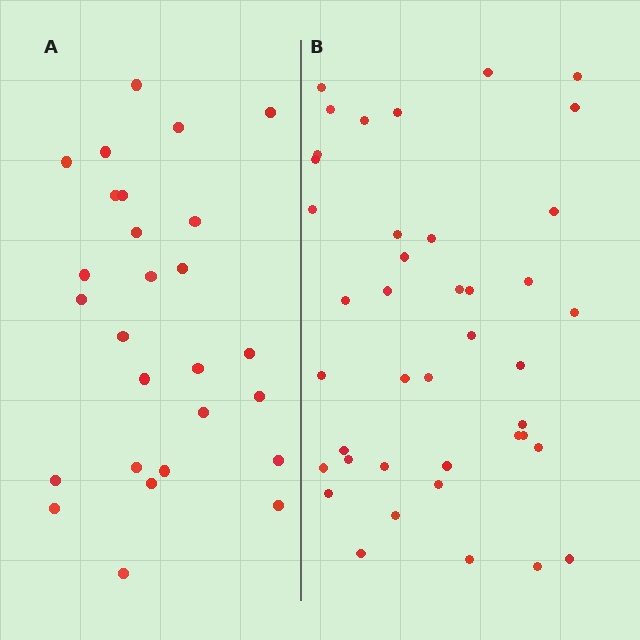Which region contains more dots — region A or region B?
Region B (the right region) has more dots.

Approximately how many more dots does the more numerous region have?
Region B has approximately 15 more dots than region A.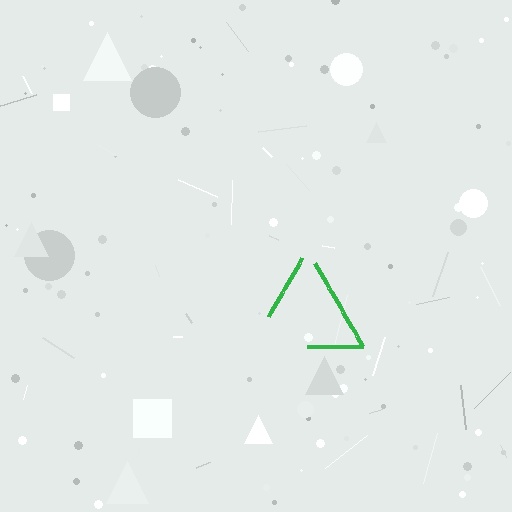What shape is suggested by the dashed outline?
The dashed outline suggests a triangle.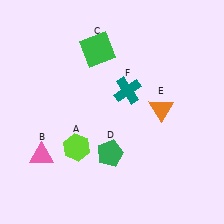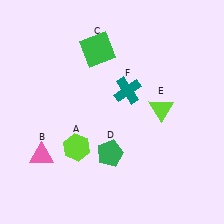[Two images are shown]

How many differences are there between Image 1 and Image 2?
There is 1 difference between the two images.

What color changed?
The triangle (E) changed from orange in Image 1 to lime in Image 2.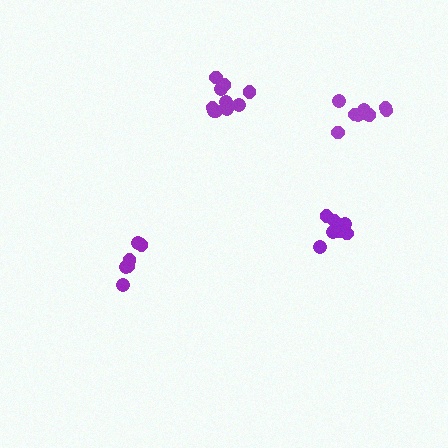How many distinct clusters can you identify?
There are 4 distinct clusters.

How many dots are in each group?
Group 1: 9 dots, Group 2: 10 dots, Group 3: 6 dots, Group 4: 7 dots (32 total).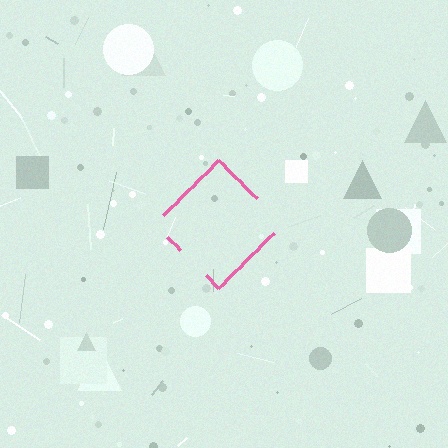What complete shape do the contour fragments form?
The contour fragments form a diamond.